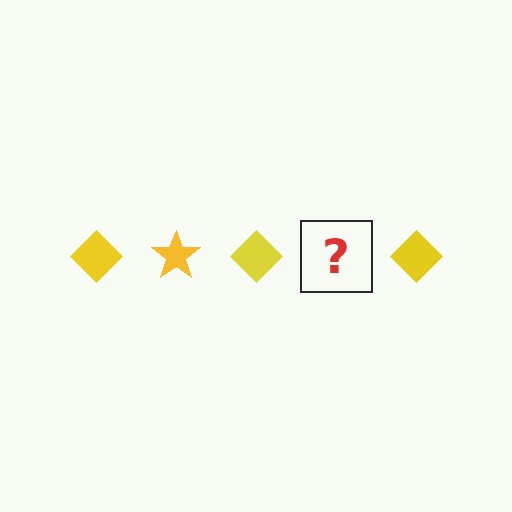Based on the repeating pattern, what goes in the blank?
The blank should be a yellow star.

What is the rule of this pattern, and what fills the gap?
The rule is that the pattern cycles through diamond, star shapes in yellow. The gap should be filled with a yellow star.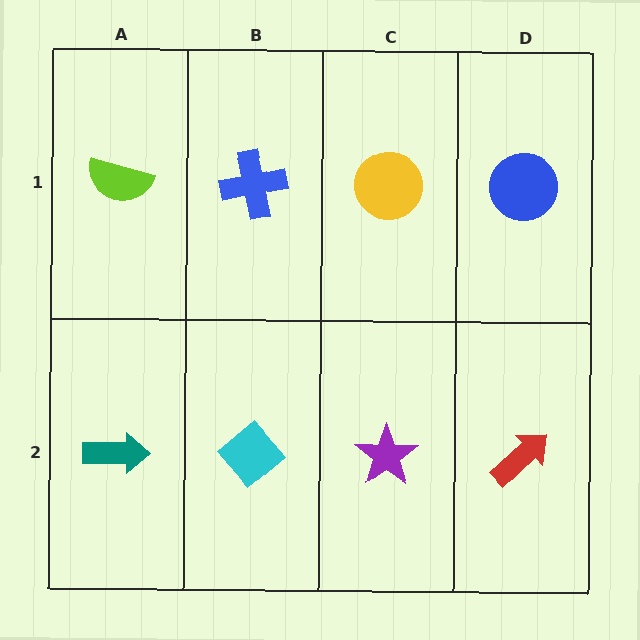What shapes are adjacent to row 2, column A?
A lime semicircle (row 1, column A), a cyan diamond (row 2, column B).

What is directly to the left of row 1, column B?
A lime semicircle.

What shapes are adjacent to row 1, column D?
A red arrow (row 2, column D), a yellow circle (row 1, column C).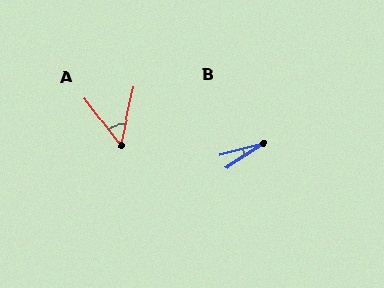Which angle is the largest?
A, at approximately 49 degrees.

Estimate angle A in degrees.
Approximately 49 degrees.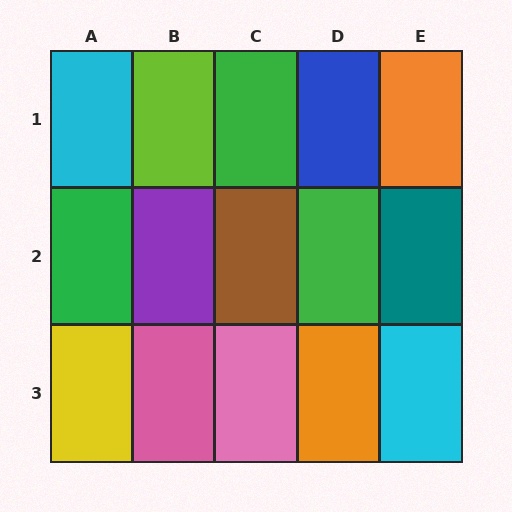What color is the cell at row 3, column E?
Cyan.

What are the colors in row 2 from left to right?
Green, purple, brown, green, teal.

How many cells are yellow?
1 cell is yellow.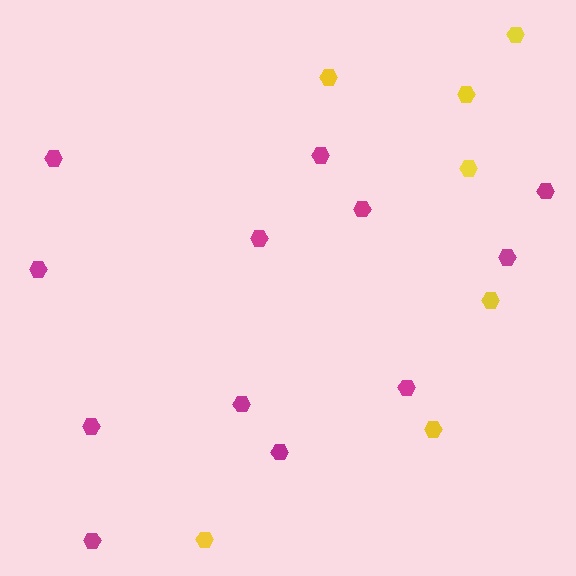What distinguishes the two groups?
There are 2 groups: one group of yellow hexagons (7) and one group of magenta hexagons (12).